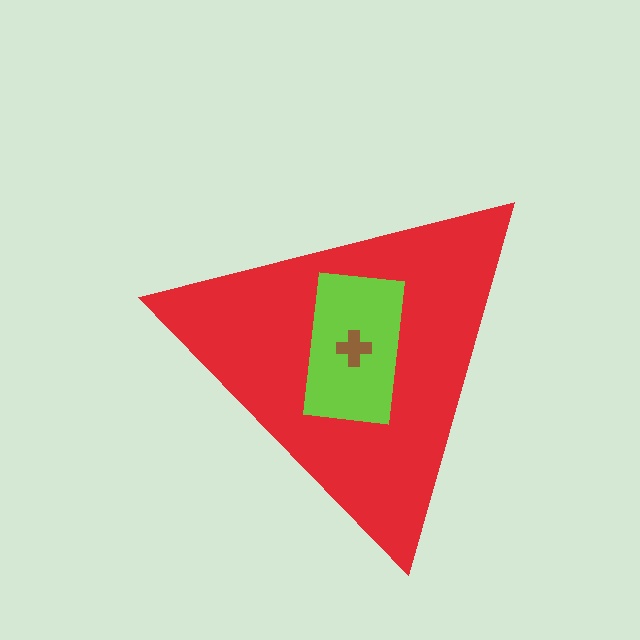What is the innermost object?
The brown cross.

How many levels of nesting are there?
3.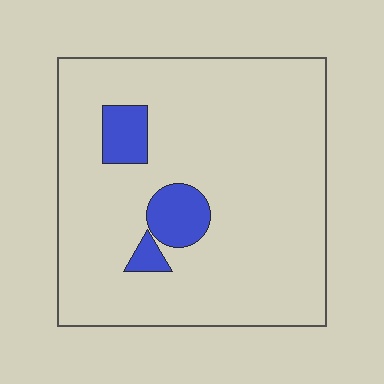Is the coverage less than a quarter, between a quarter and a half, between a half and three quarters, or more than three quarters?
Less than a quarter.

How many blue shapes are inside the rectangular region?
3.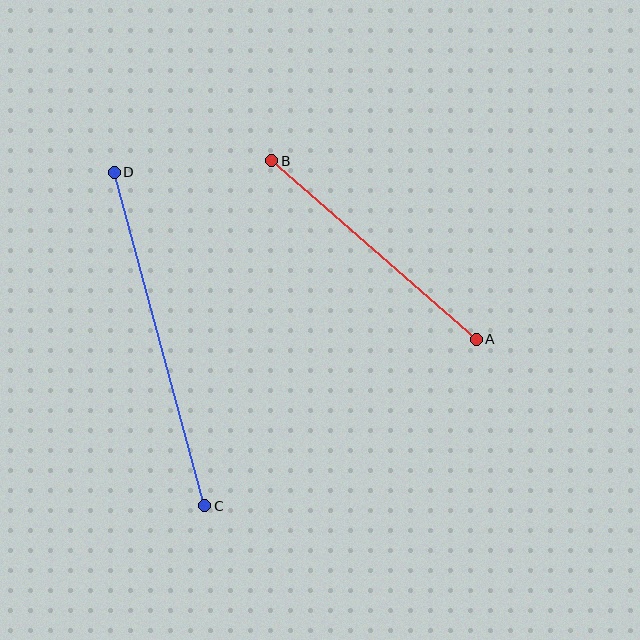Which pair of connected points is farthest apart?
Points C and D are farthest apart.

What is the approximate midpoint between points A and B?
The midpoint is at approximately (374, 250) pixels.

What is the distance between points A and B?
The distance is approximately 271 pixels.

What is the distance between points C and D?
The distance is approximately 345 pixels.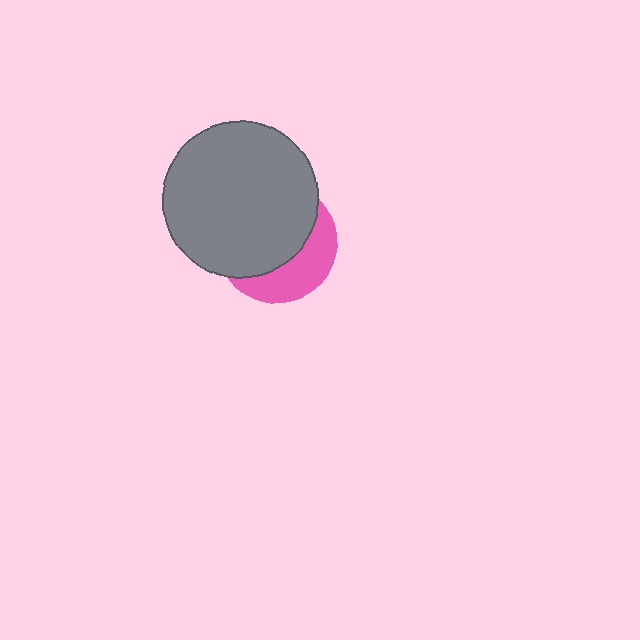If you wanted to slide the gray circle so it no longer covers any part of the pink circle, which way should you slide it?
Slide it toward the upper-left — that is the most direct way to separate the two shapes.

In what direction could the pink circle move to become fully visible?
The pink circle could move toward the lower-right. That would shift it out from behind the gray circle entirely.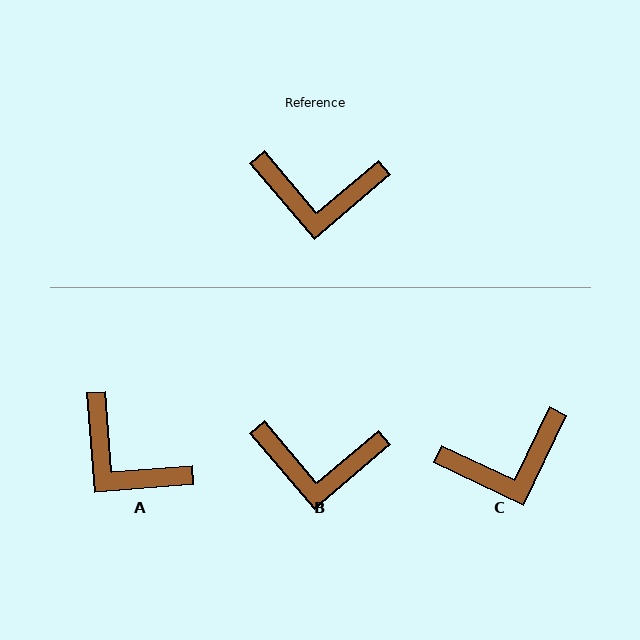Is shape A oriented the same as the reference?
No, it is off by about 36 degrees.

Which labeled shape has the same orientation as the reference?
B.